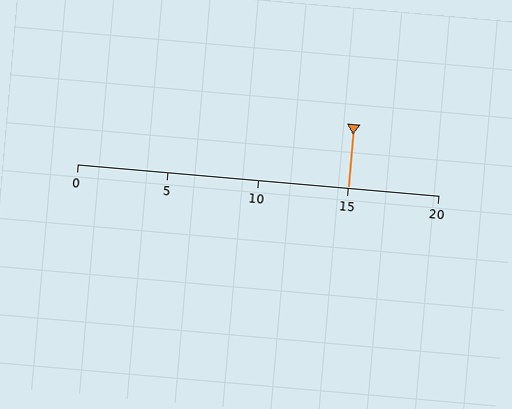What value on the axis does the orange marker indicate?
The marker indicates approximately 15.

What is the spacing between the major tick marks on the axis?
The major ticks are spaced 5 apart.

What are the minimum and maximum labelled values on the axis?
The axis runs from 0 to 20.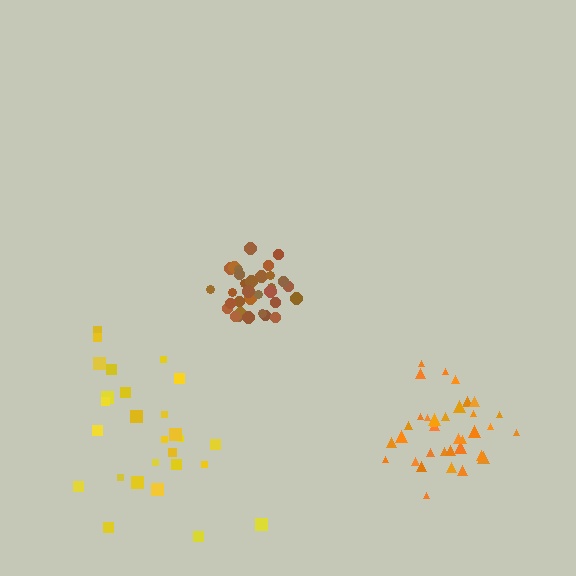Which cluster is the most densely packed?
Brown.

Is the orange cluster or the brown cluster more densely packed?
Brown.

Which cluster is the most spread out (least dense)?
Yellow.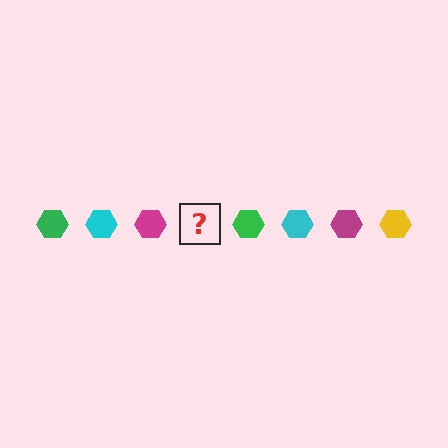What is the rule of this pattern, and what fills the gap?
The rule is that the pattern cycles through green, cyan, magenta, yellow hexagons. The gap should be filled with a yellow hexagon.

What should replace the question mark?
The question mark should be replaced with a yellow hexagon.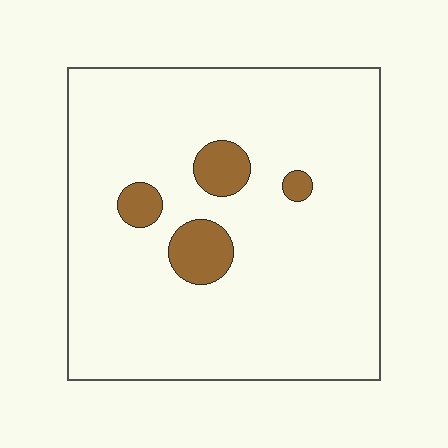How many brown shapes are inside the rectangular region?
4.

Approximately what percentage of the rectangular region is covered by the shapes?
Approximately 10%.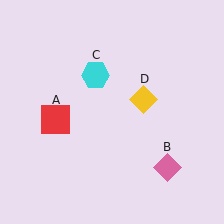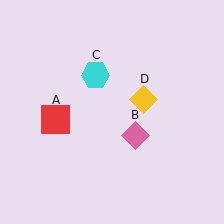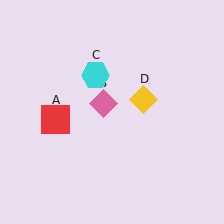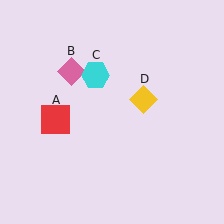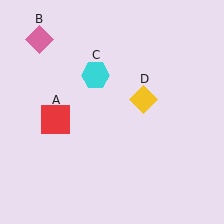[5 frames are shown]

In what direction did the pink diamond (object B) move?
The pink diamond (object B) moved up and to the left.